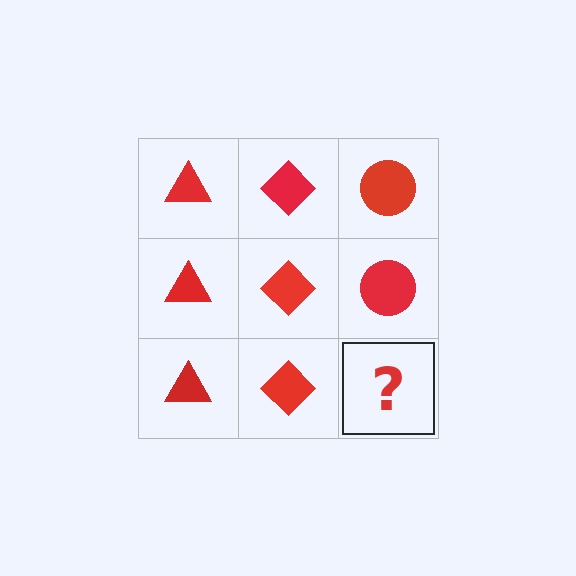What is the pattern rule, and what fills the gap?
The rule is that each column has a consistent shape. The gap should be filled with a red circle.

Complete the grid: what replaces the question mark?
The question mark should be replaced with a red circle.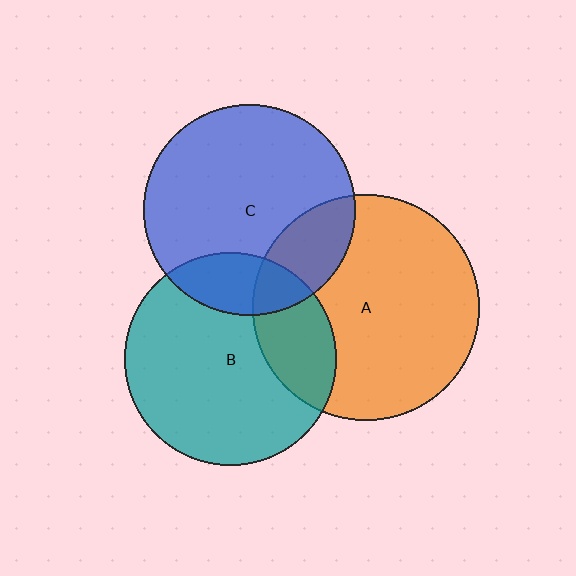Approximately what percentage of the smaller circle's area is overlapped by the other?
Approximately 20%.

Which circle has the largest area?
Circle A (orange).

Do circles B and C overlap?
Yes.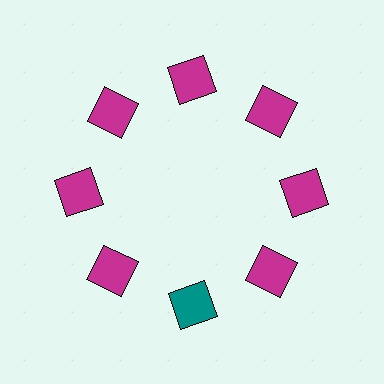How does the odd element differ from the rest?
It has a different color: teal instead of magenta.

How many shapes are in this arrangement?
There are 8 shapes arranged in a ring pattern.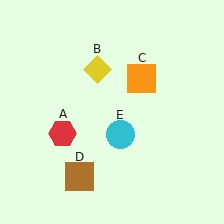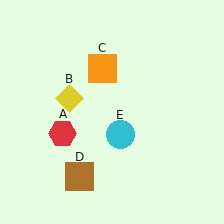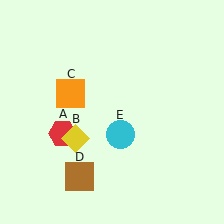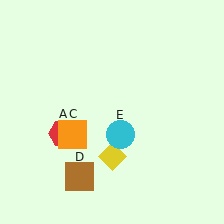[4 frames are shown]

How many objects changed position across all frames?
2 objects changed position: yellow diamond (object B), orange square (object C).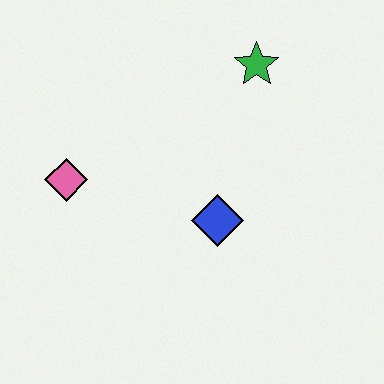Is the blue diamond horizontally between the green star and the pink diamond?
Yes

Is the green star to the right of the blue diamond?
Yes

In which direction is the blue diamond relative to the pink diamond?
The blue diamond is to the right of the pink diamond.